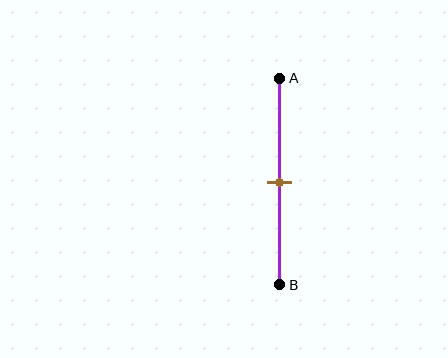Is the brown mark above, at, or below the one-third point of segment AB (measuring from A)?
The brown mark is below the one-third point of segment AB.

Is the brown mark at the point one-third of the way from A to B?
No, the mark is at about 50% from A, not at the 33% one-third point.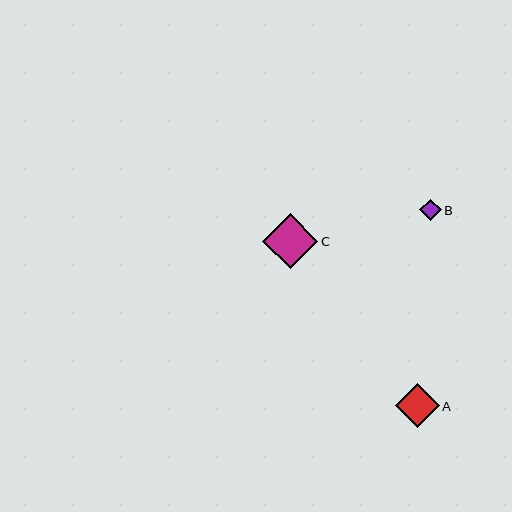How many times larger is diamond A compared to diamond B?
Diamond A is approximately 2.0 times the size of diamond B.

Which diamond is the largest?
Diamond C is the largest with a size of approximately 55 pixels.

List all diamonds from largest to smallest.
From largest to smallest: C, A, B.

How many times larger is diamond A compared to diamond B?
Diamond A is approximately 2.0 times the size of diamond B.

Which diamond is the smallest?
Diamond B is the smallest with a size of approximately 22 pixels.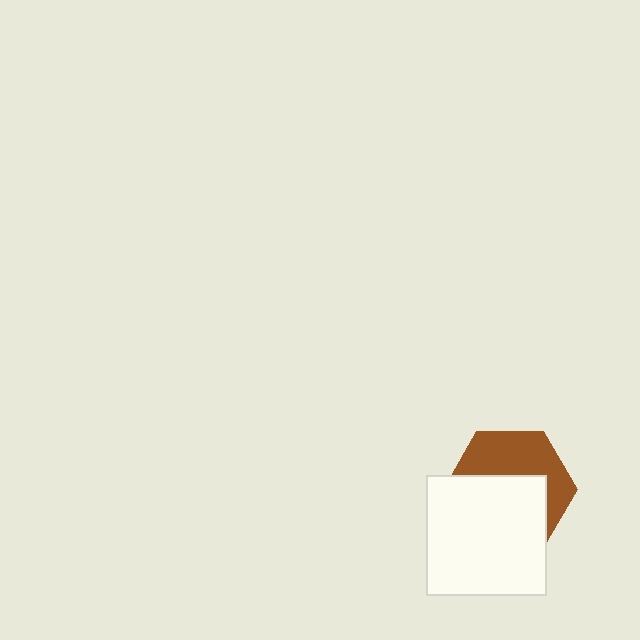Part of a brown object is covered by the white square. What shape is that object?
It is a hexagon.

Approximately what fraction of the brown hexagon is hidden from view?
Roughly 55% of the brown hexagon is hidden behind the white square.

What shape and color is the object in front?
The object in front is a white square.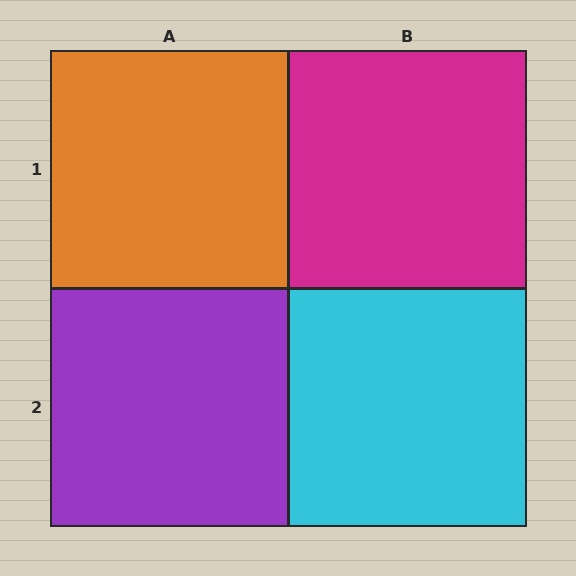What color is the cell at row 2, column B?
Cyan.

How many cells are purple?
1 cell is purple.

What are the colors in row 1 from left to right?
Orange, magenta.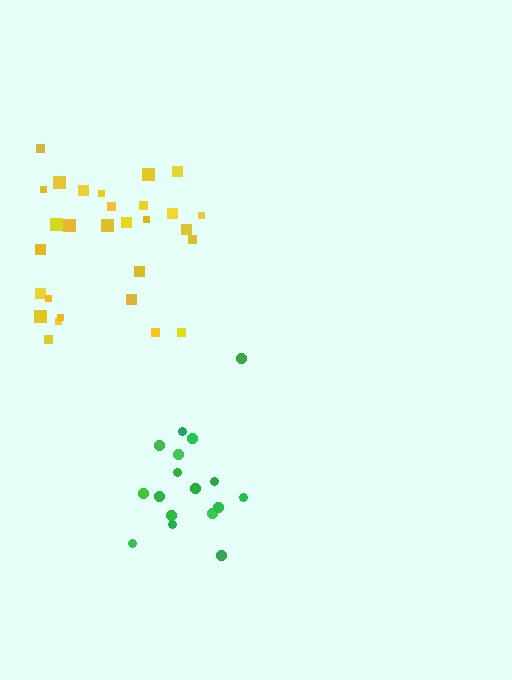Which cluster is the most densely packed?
Green.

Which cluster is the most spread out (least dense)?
Yellow.